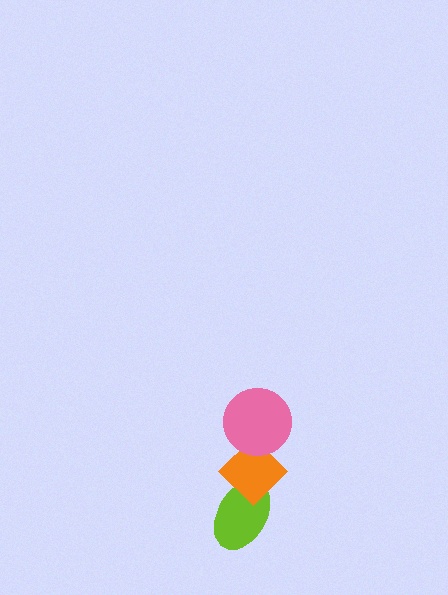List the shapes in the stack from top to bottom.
From top to bottom: the pink circle, the orange diamond, the lime ellipse.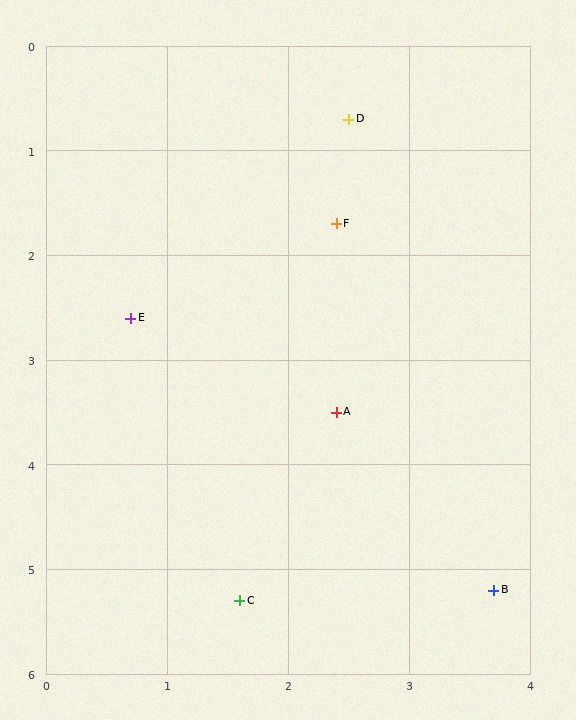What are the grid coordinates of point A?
Point A is at approximately (2.4, 3.5).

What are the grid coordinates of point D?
Point D is at approximately (2.5, 0.7).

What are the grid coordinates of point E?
Point E is at approximately (0.7, 2.6).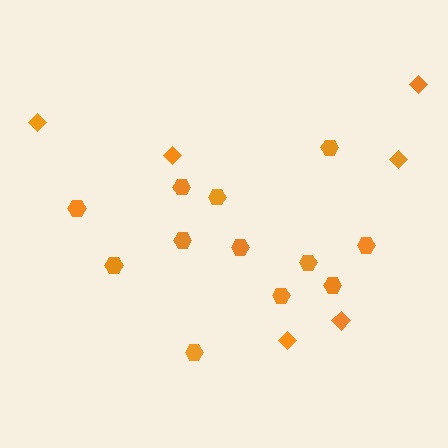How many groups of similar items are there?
There are 2 groups: one group of hexagons (12) and one group of diamonds (6).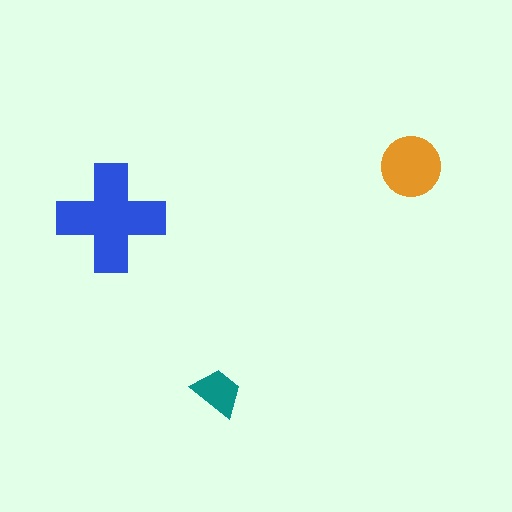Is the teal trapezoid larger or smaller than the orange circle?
Smaller.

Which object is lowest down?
The teal trapezoid is bottommost.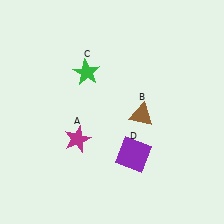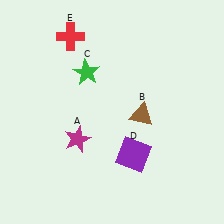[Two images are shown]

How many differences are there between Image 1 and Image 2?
There is 1 difference between the two images.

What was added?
A red cross (E) was added in Image 2.